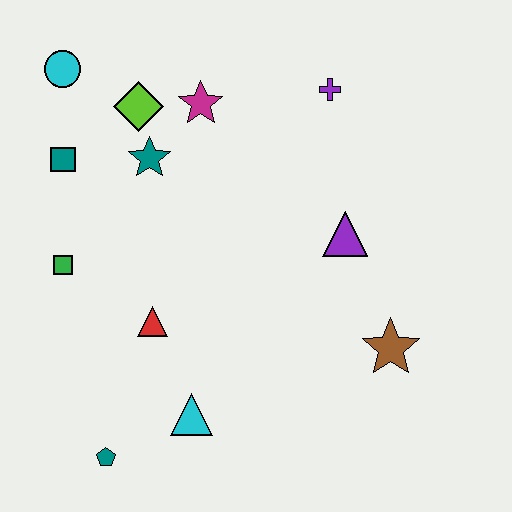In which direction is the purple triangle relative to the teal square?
The purple triangle is to the right of the teal square.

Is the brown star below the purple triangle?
Yes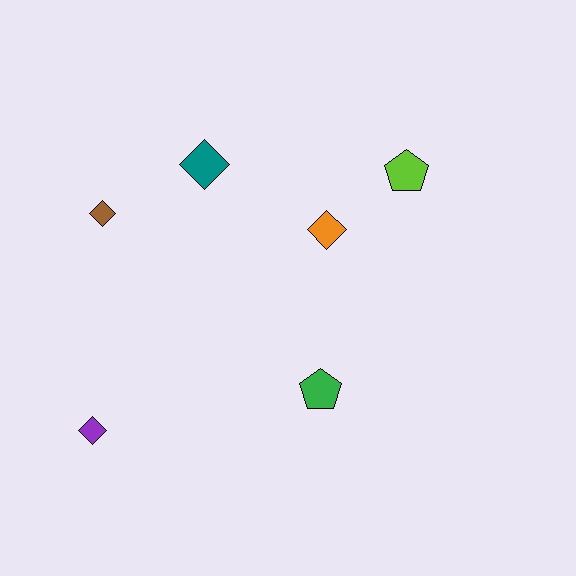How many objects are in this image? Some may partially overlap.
There are 6 objects.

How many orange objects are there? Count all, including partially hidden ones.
There is 1 orange object.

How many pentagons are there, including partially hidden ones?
There are 2 pentagons.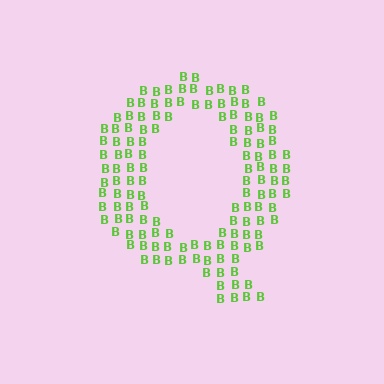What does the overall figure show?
The overall figure shows the letter Q.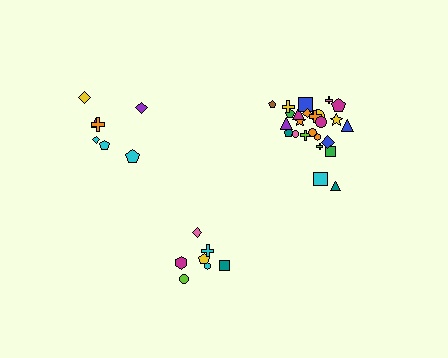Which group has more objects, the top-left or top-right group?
The top-right group.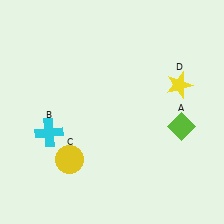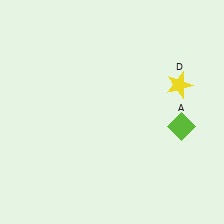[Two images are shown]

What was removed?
The yellow circle (C), the cyan cross (B) were removed in Image 2.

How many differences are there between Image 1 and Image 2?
There are 2 differences between the two images.